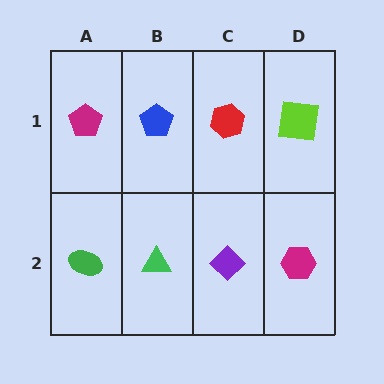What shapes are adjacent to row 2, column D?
A lime square (row 1, column D), a purple diamond (row 2, column C).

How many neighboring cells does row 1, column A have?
2.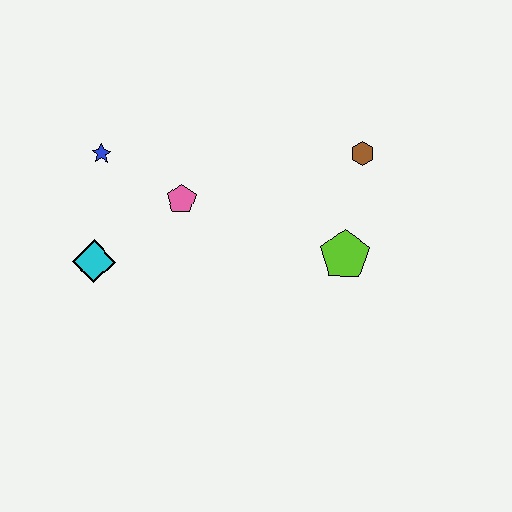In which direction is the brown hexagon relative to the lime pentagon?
The brown hexagon is above the lime pentagon.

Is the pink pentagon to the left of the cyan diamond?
No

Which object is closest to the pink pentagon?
The blue star is closest to the pink pentagon.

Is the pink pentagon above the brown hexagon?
No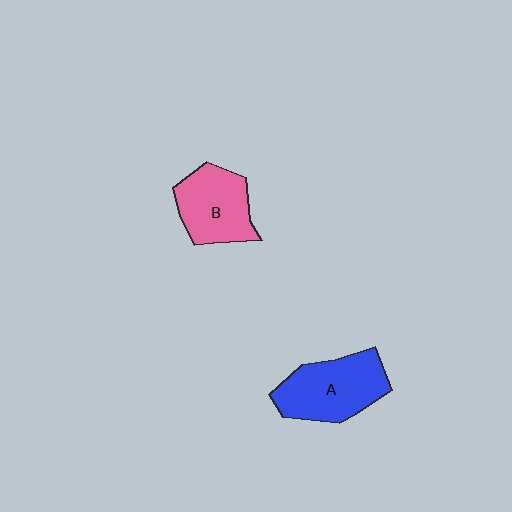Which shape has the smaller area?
Shape B (pink).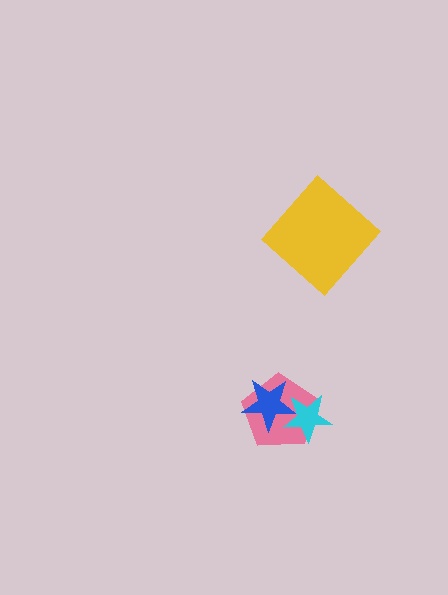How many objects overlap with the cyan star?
2 objects overlap with the cyan star.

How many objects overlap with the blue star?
2 objects overlap with the blue star.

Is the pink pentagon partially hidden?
Yes, it is partially covered by another shape.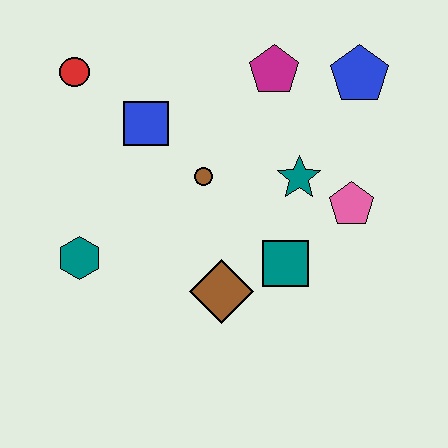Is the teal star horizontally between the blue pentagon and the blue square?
Yes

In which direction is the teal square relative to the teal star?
The teal square is below the teal star.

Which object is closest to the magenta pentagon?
The blue pentagon is closest to the magenta pentagon.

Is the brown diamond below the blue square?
Yes